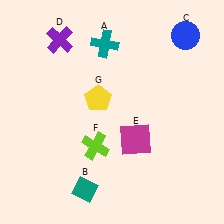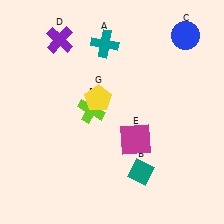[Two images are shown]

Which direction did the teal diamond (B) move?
The teal diamond (B) moved right.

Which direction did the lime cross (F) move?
The lime cross (F) moved up.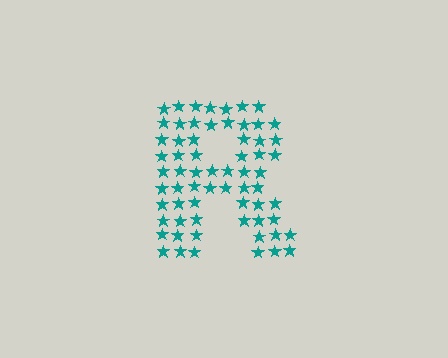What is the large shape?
The large shape is the letter R.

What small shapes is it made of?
It is made of small stars.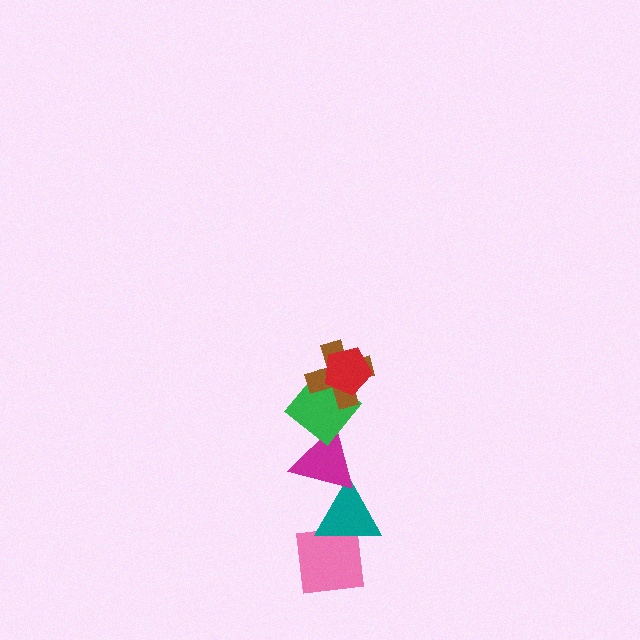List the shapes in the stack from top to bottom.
From top to bottom: the red pentagon, the brown cross, the green diamond, the magenta triangle, the teal triangle, the pink square.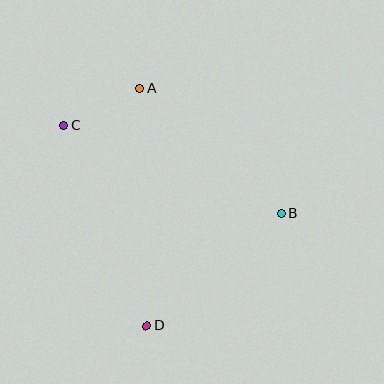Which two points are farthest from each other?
Points A and D are farthest from each other.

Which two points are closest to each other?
Points A and C are closest to each other.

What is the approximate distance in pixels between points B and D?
The distance between B and D is approximately 175 pixels.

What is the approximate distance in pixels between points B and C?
The distance between B and C is approximately 235 pixels.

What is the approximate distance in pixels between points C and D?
The distance between C and D is approximately 217 pixels.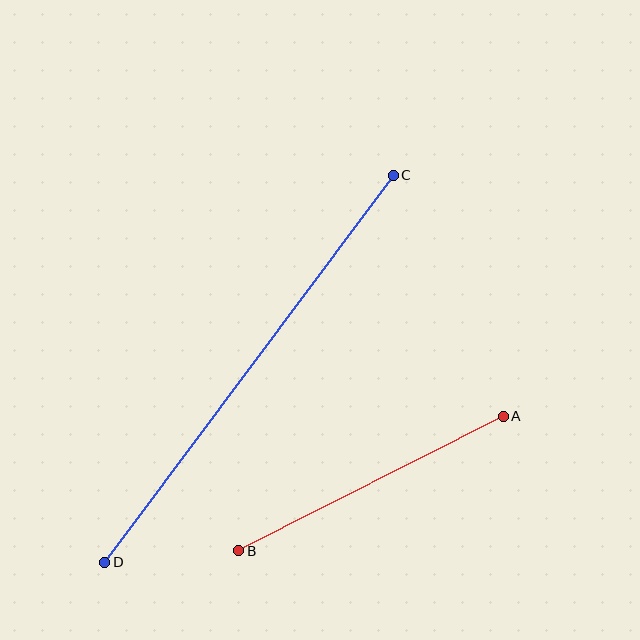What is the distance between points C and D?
The distance is approximately 483 pixels.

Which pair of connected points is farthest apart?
Points C and D are farthest apart.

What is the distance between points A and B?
The distance is approximately 297 pixels.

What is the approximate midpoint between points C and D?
The midpoint is at approximately (249, 369) pixels.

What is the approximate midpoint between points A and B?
The midpoint is at approximately (371, 484) pixels.